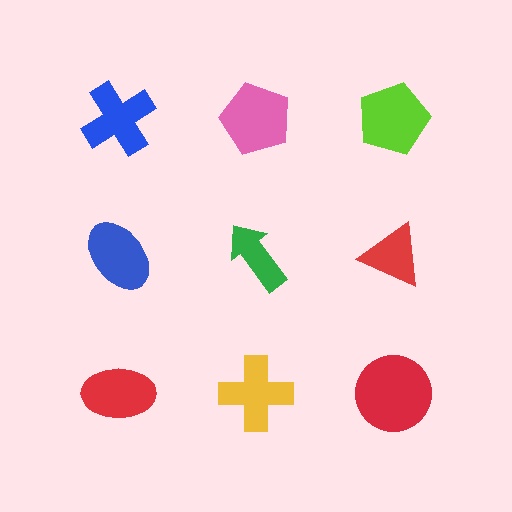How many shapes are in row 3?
3 shapes.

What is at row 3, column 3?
A red circle.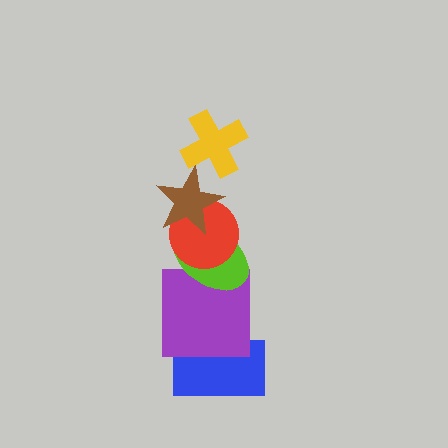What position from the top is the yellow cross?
The yellow cross is 1st from the top.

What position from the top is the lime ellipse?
The lime ellipse is 4th from the top.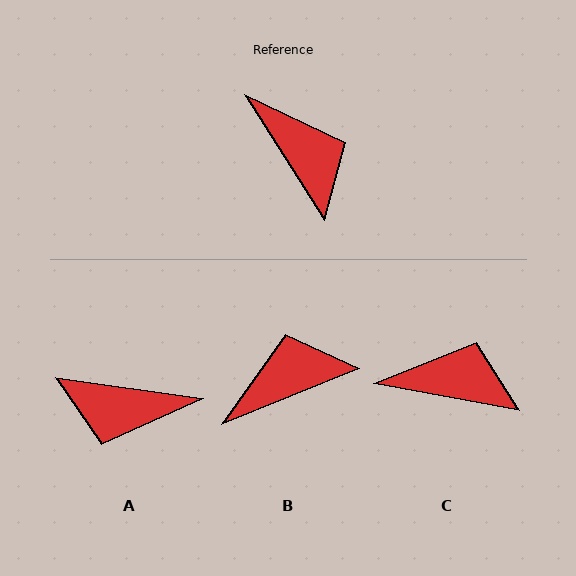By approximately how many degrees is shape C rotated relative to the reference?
Approximately 47 degrees counter-clockwise.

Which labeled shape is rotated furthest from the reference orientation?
A, about 131 degrees away.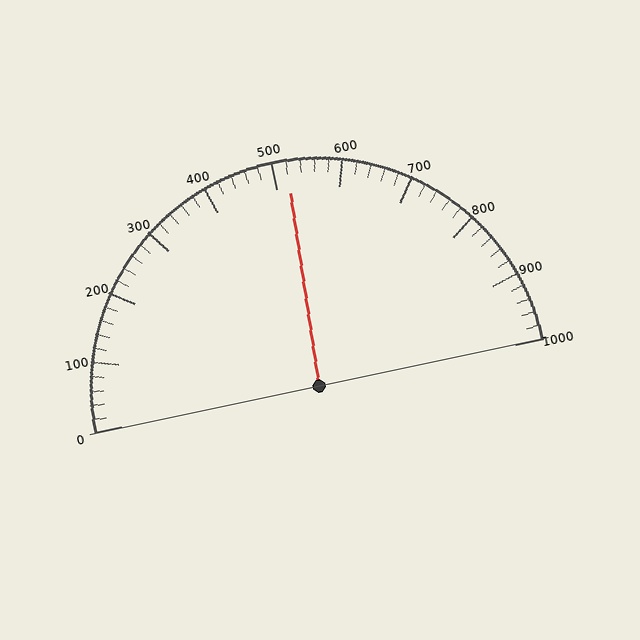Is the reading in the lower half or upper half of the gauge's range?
The reading is in the upper half of the range (0 to 1000).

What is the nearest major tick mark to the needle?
The nearest major tick mark is 500.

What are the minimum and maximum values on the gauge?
The gauge ranges from 0 to 1000.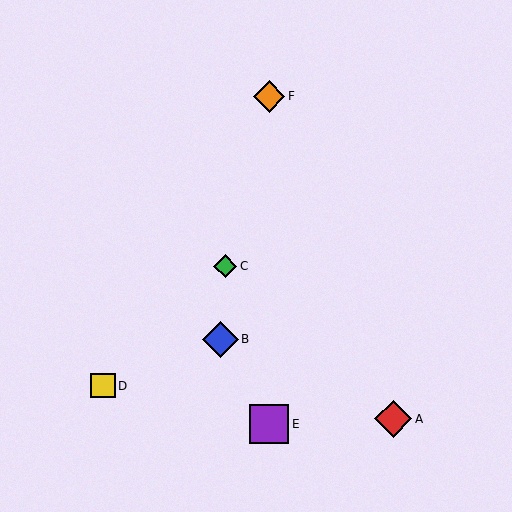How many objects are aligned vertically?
2 objects (E, F) are aligned vertically.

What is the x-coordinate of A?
Object A is at x≈393.